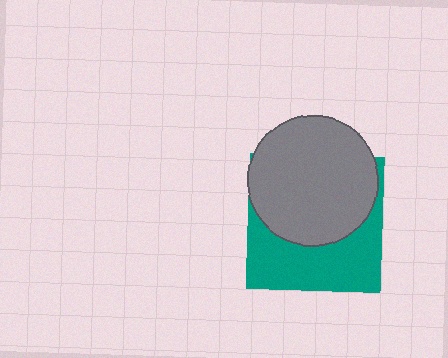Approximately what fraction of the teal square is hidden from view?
Roughly 56% of the teal square is hidden behind the gray circle.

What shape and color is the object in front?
The object in front is a gray circle.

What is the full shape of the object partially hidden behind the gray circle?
The partially hidden object is a teal square.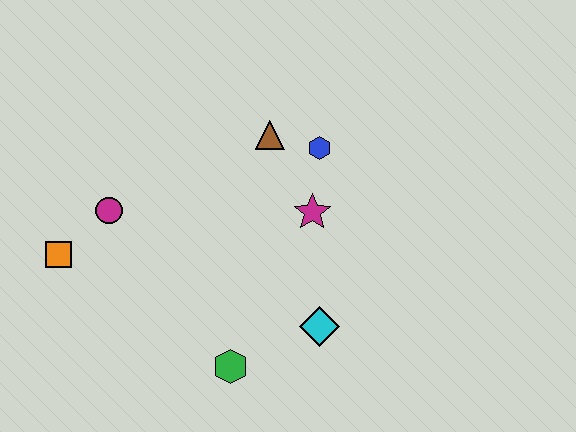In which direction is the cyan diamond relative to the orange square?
The cyan diamond is to the right of the orange square.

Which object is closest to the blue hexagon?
The brown triangle is closest to the blue hexagon.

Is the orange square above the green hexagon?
Yes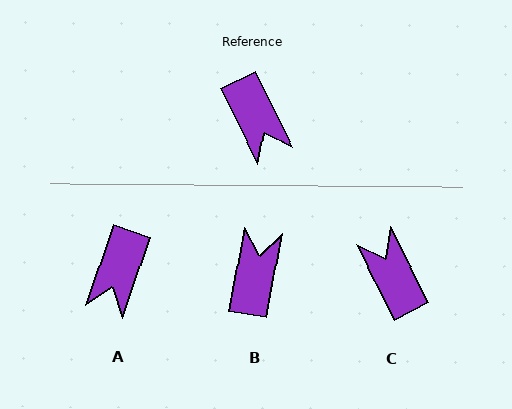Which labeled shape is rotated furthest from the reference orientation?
C, about 179 degrees away.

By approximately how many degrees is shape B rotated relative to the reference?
Approximately 144 degrees counter-clockwise.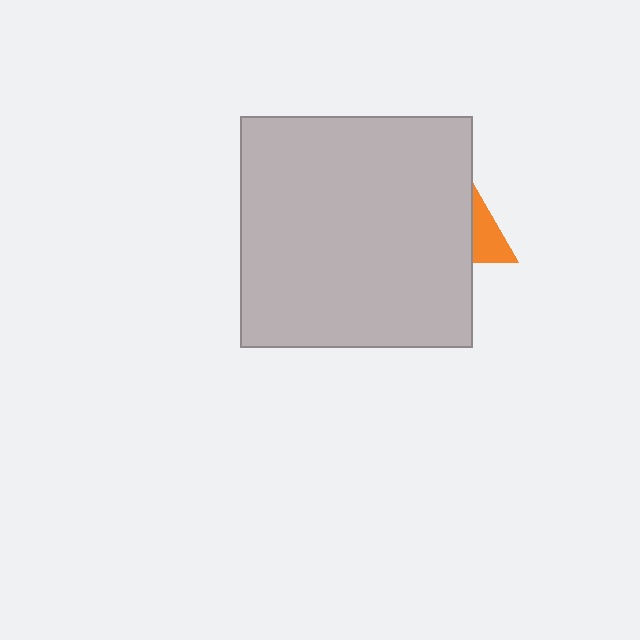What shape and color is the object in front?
The object in front is a light gray square.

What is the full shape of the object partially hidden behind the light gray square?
The partially hidden object is an orange triangle.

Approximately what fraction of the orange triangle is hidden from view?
Roughly 69% of the orange triangle is hidden behind the light gray square.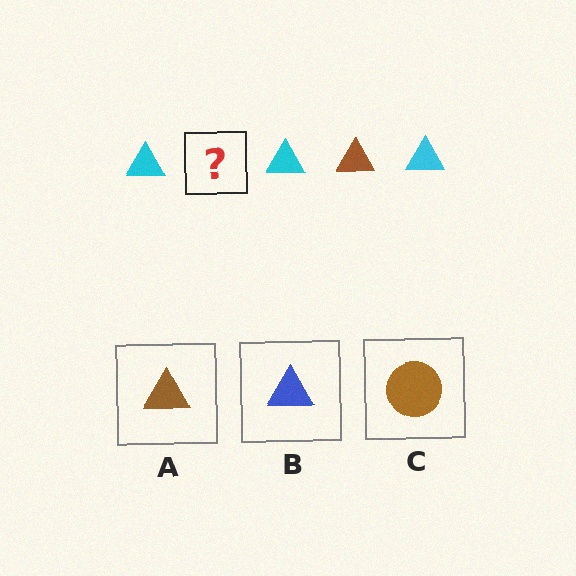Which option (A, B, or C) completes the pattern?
A.